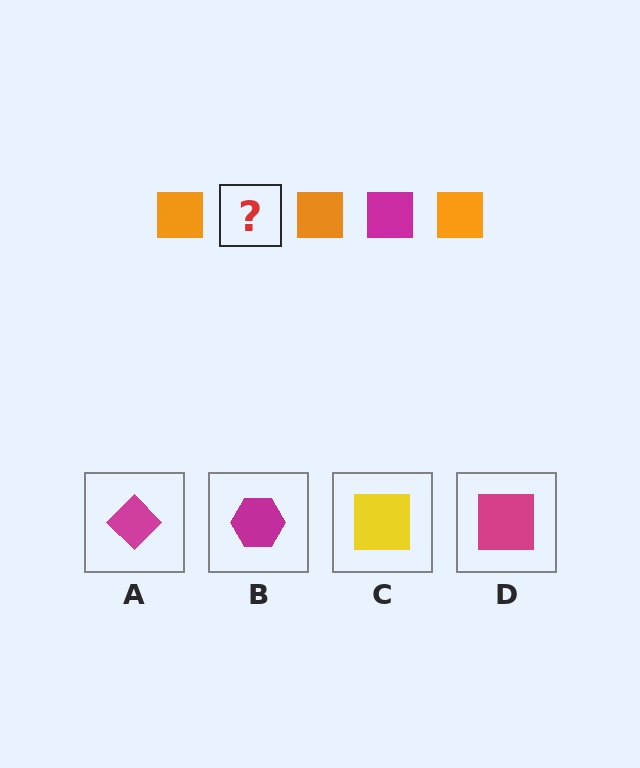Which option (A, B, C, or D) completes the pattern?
D.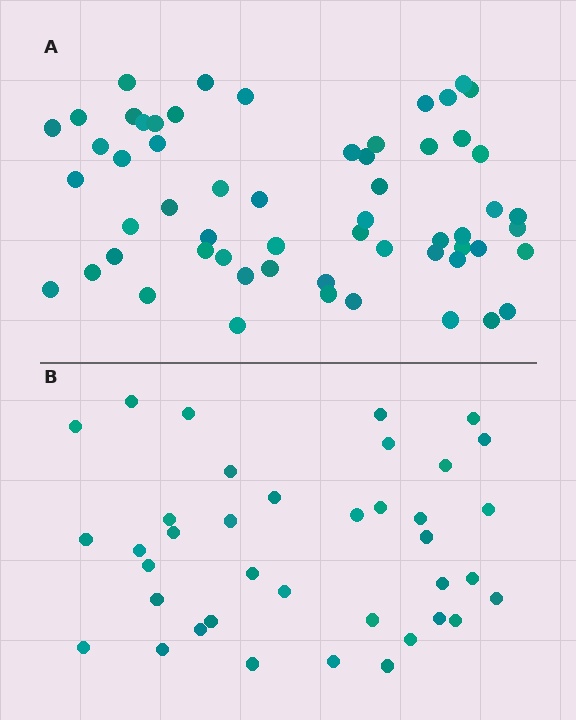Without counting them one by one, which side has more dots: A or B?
Region A (the top region) has more dots.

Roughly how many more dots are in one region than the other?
Region A has approximately 20 more dots than region B.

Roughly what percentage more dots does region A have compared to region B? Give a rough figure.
About 55% more.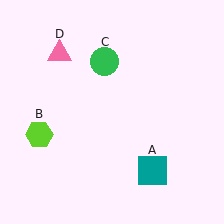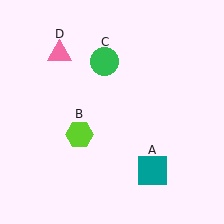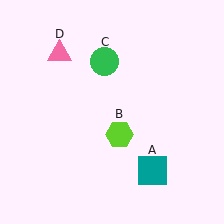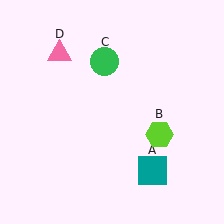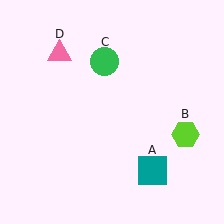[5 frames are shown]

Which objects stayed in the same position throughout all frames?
Teal square (object A) and green circle (object C) and pink triangle (object D) remained stationary.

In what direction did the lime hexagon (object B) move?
The lime hexagon (object B) moved right.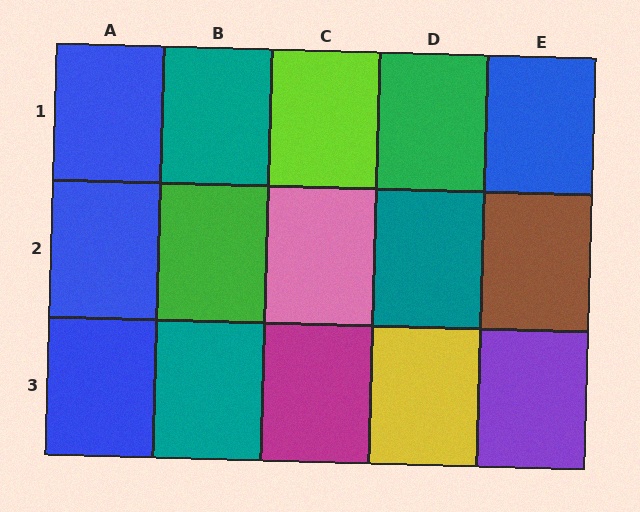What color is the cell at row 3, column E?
Purple.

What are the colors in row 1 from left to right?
Blue, teal, lime, green, blue.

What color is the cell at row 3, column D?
Yellow.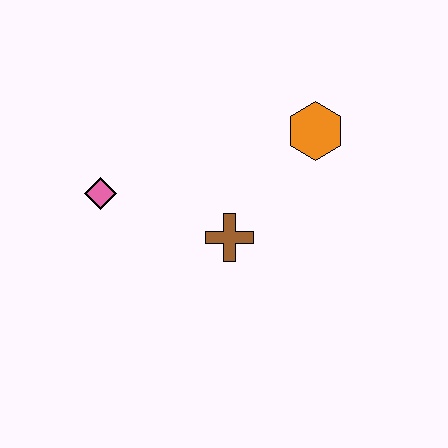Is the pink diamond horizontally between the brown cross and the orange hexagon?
No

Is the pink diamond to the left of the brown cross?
Yes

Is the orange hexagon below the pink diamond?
No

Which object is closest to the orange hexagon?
The brown cross is closest to the orange hexagon.